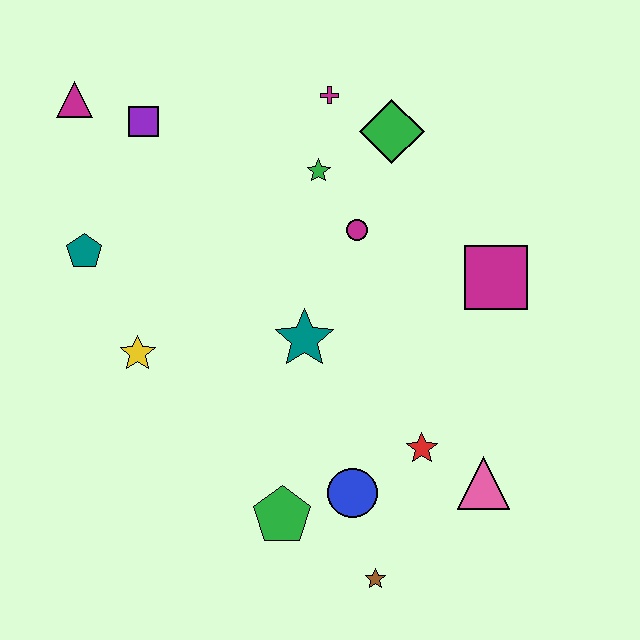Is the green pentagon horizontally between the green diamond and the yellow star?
Yes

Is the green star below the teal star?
No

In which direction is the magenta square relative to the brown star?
The magenta square is above the brown star.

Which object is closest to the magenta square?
The magenta circle is closest to the magenta square.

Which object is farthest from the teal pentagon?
The pink triangle is farthest from the teal pentagon.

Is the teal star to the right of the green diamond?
No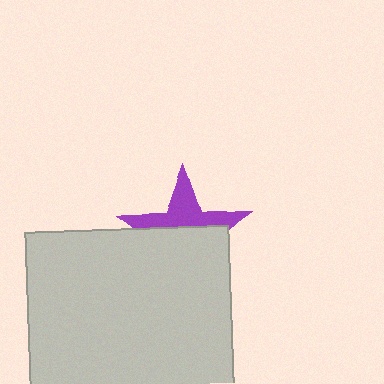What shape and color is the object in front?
The object in front is a light gray rectangle.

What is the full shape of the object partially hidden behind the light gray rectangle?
The partially hidden object is a purple star.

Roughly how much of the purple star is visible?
A small part of it is visible (roughly 41%).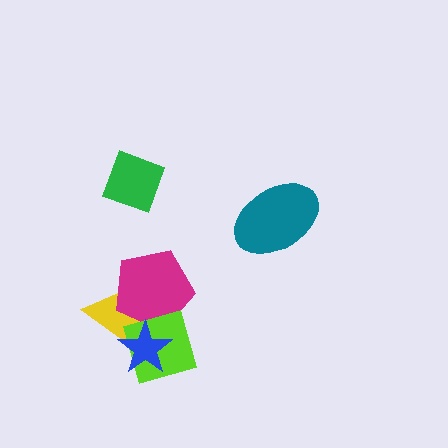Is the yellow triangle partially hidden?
Yes, it is partially covered by another shape.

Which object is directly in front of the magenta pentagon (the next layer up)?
The lime diamond is directly in front of the magenta pentagon.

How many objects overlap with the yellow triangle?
3 objects overlap with the yellow triangle.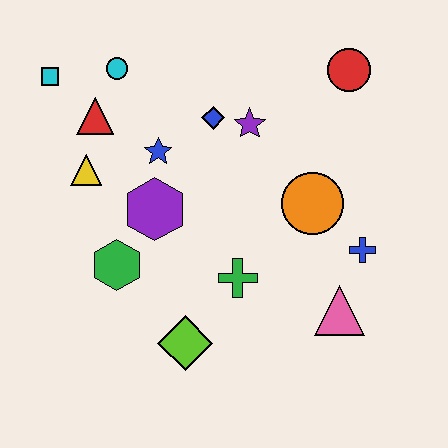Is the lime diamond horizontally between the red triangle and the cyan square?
No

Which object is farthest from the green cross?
The cyan square is farthest from the green cross.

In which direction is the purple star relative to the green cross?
The purple star is above the green cross.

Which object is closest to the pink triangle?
The blue cross is closest to the pink triangle.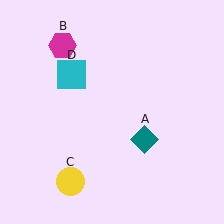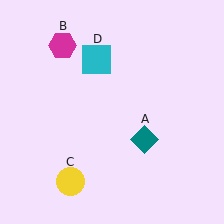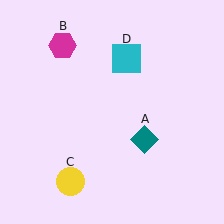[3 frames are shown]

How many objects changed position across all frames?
1 object changed position: cyan square (object D).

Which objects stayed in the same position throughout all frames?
Teal diamond (object A) and magenta hexagon (object B) and yellow circle (object C) remained stationary.